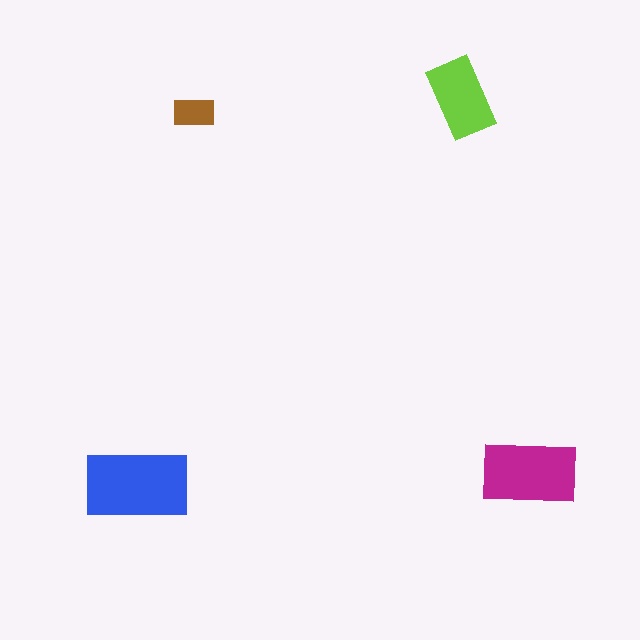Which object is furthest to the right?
The magenta rectangle is rightmost.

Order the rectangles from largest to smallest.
the blue one, the magenta one, the lime one, the brown one.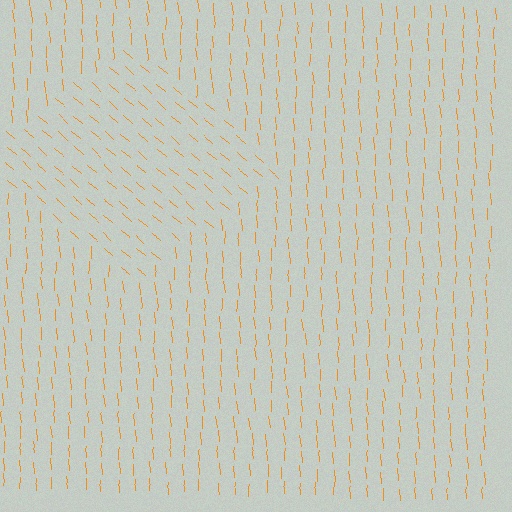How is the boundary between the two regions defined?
The boundary is defined purely by a change in line orientation (approximately 45 degrees difference). All lines are the same color and thickness.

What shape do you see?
I see a diamond.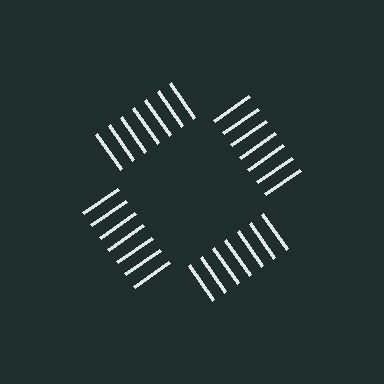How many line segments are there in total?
28 — 7 along each of the 4 edges.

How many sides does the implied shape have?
4 sides — the line-ends trace a square.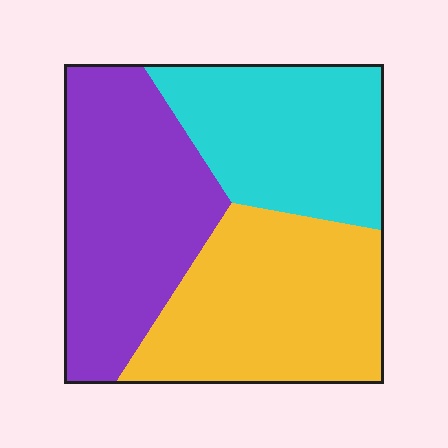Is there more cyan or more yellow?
Yellow.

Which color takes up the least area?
Cyan, at roughly 30%.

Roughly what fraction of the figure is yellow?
Yellow covers about 35% of the figure.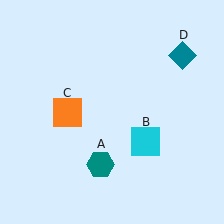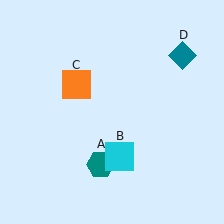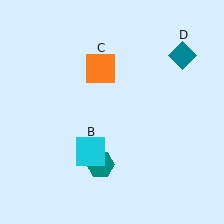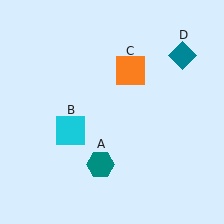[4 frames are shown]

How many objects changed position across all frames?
2 objects changed position: cyan square (object B), orange square (object C).